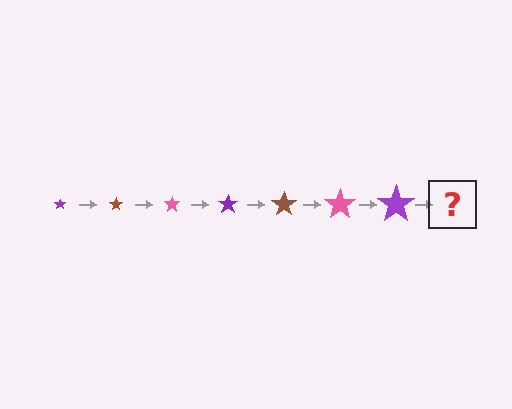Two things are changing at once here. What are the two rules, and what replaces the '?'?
The two rules are that the star grows larger each step and the color cycles through purple, brown, and pink. The '?' should be a brown star, larger than the previous one.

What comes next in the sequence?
The next element should be a brown star, larger than the previous one.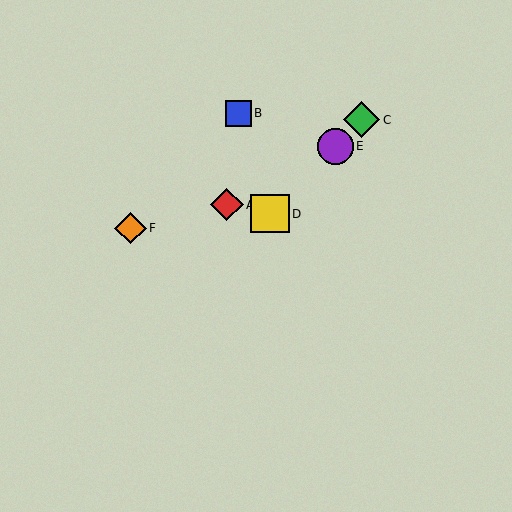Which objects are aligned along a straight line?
Objects C, D, E are aligned along a straight line.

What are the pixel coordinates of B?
Object B is at (238, 113).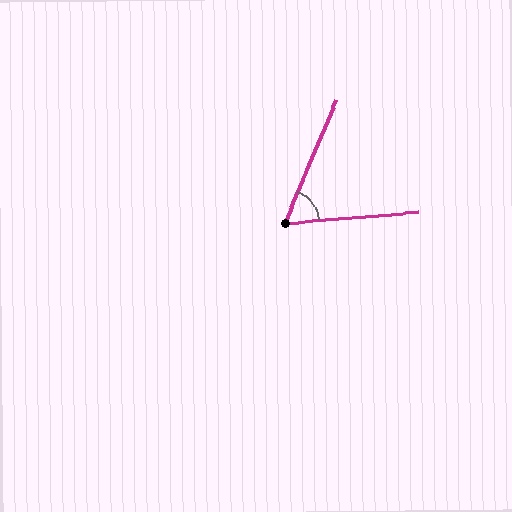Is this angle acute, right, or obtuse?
It is acute.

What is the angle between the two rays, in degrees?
Approximately 62 degrees.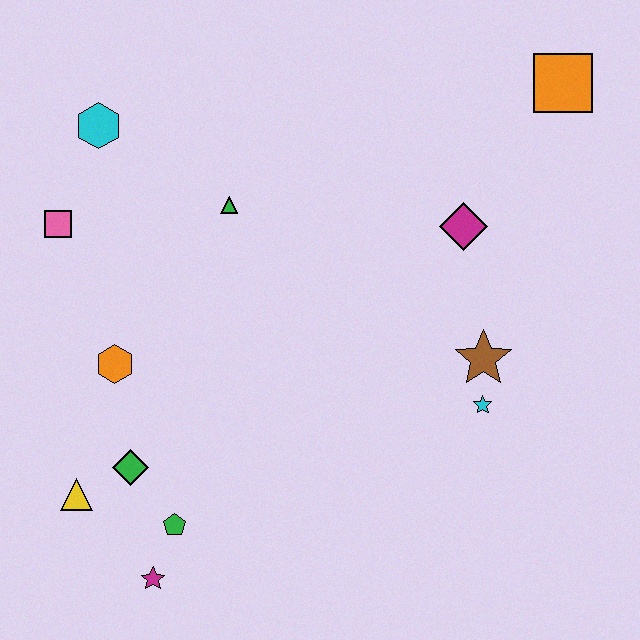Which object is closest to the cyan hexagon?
The pink square is closest to the cyan hexagon.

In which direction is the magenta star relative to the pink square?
The magenta star is below the pink square.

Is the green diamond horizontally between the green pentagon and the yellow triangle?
Yes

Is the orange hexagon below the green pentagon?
No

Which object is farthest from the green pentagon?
The orange square is farthest from the green pentagon.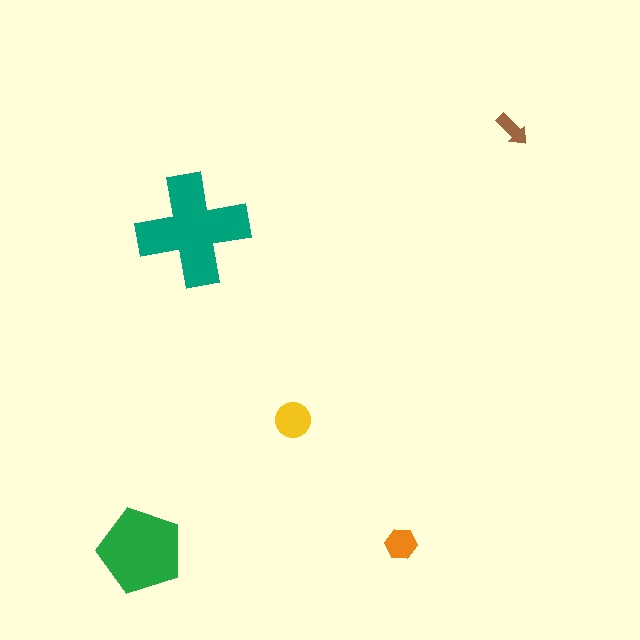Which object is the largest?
The teal cross.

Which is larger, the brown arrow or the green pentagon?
The green pentagon.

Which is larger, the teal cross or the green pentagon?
The teal cross.